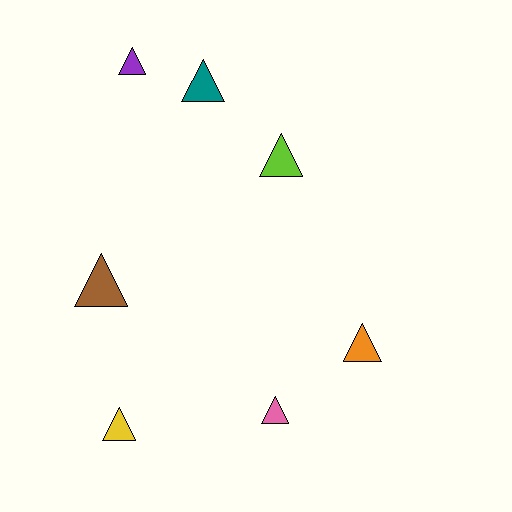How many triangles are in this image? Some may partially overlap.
There are 7 triangles.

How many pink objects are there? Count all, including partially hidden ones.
There is 1 pink object.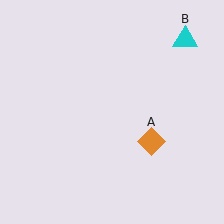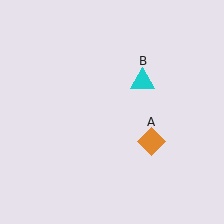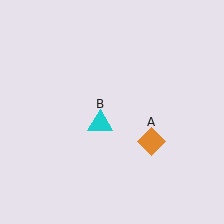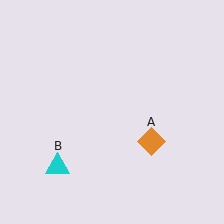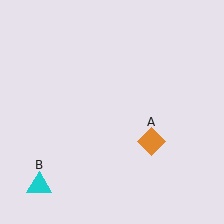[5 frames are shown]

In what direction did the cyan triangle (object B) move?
The cyan triangle (object B) moved down and to the left.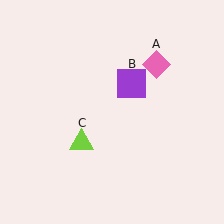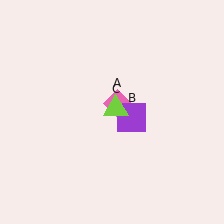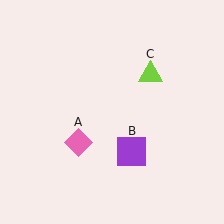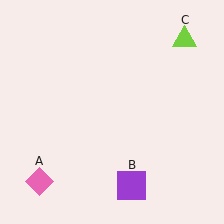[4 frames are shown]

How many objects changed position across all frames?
3 objects changed position: pink diamond (object A), purple square (object B), lime triangle (object C).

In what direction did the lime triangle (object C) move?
The lime triangle (object C) moved up and to the right.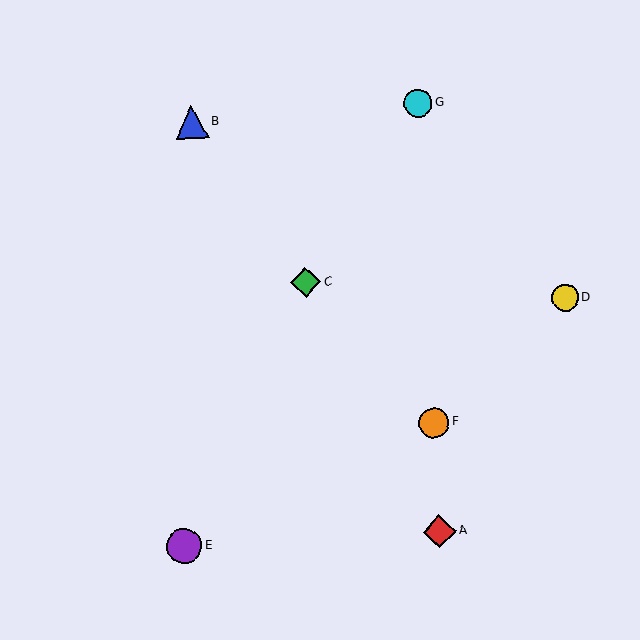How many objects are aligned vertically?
3 objects (A, F, G) are aligned vertically.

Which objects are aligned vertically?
Objects A, F, G are aligned vertically.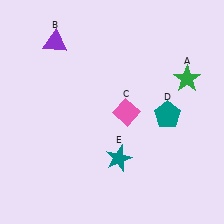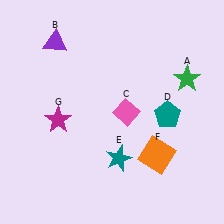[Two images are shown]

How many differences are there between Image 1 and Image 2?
There are 2 differences between the two images.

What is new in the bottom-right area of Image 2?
An orange square (F) was added in the bottom-right area of Image 2.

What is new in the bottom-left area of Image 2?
A magenta star (G) was added in the bottom-left area of Image 2.